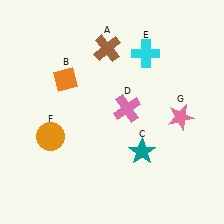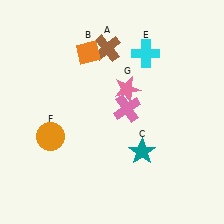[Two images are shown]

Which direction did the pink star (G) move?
The pink star (G) moved left.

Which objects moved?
The objects that moved are: the orange diamond (B), the pink star (G).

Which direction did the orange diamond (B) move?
The orange diamond (B) moved up.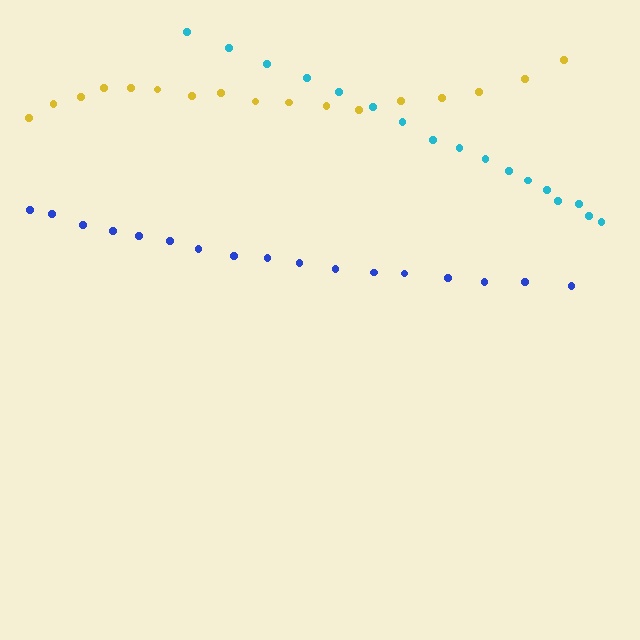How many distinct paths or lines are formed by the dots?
There are 3 distinct paths.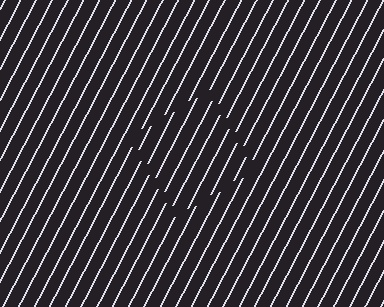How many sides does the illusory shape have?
4 sides — the line-ends trace a square.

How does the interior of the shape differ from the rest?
The interior of the shape contains the same grating, shifted by half a period — the contour is defined by the phase discontinuity where line-ends from the inner and outer gratings abut.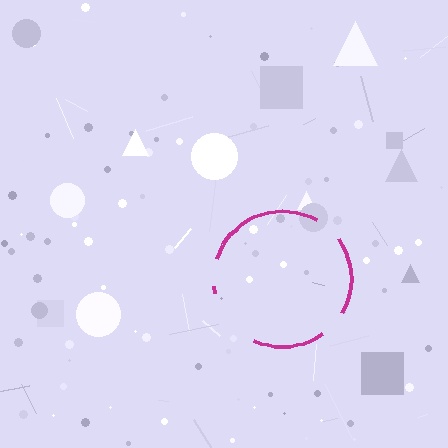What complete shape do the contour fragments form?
The contour fragments form a circle.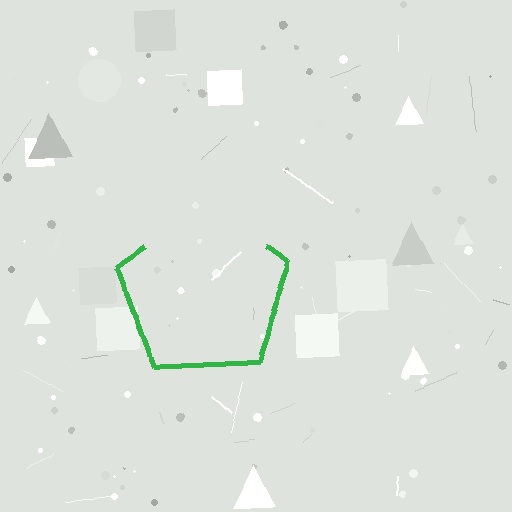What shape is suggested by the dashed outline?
The dashed outline suggests a pentagon.